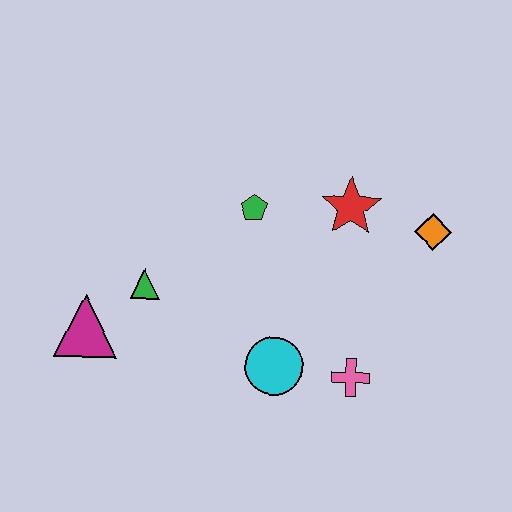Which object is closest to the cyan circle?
The pink cross is closest to the cyan circle.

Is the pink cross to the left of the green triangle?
No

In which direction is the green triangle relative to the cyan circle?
The green triangle is to the left of the cyan circle.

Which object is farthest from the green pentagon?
The magenta triangle is farthest from the green pentagon.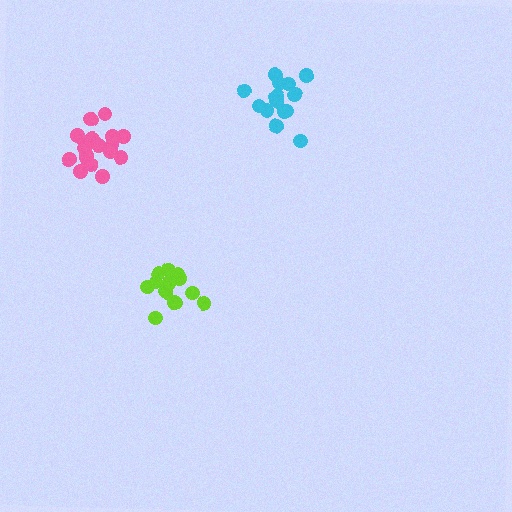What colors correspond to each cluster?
The clusters are colored: lime, pink, cyan.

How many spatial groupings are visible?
There are 3 spatial groupings.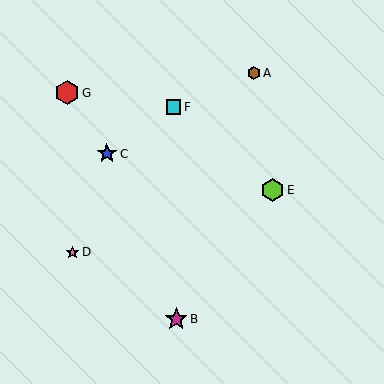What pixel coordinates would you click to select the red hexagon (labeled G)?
Click at (67, 93) to select the red hexagon G.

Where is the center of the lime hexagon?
The center of the lime hexagon is at (273, 190).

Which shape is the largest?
The red hexagon (labeled G) is the largest.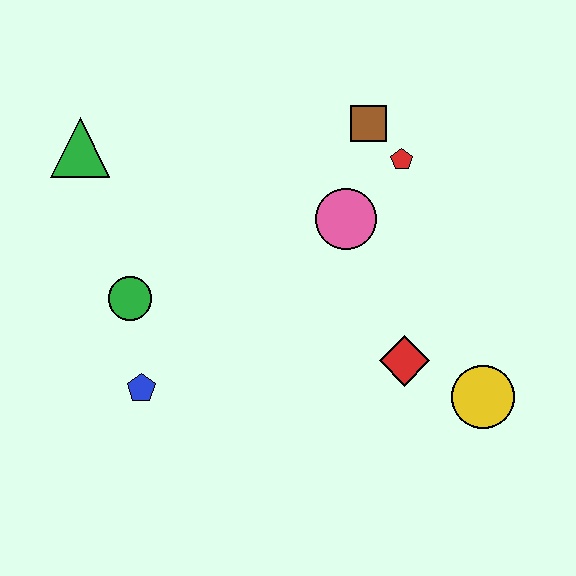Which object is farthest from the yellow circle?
The green triangle is farthest from the yellow circle.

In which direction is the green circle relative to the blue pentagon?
The green circle is above the blue pentagon.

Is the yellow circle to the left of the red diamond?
No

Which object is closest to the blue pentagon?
The green circle is closest to the blue pentagon.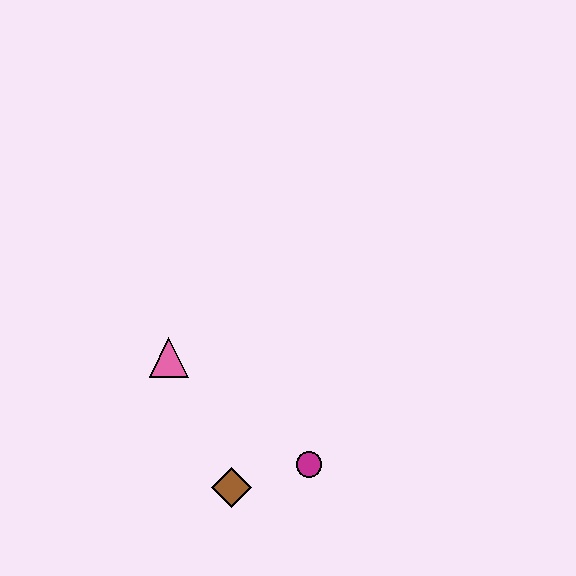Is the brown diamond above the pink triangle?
No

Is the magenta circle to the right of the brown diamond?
Yes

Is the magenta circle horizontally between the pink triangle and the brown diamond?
No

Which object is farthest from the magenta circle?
The pink triangle is farthest from the magenta circle.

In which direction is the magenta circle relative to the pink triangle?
The magenta circle is to the right of the pink triangle.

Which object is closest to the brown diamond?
The magenta circle is closest to the brown diamond.